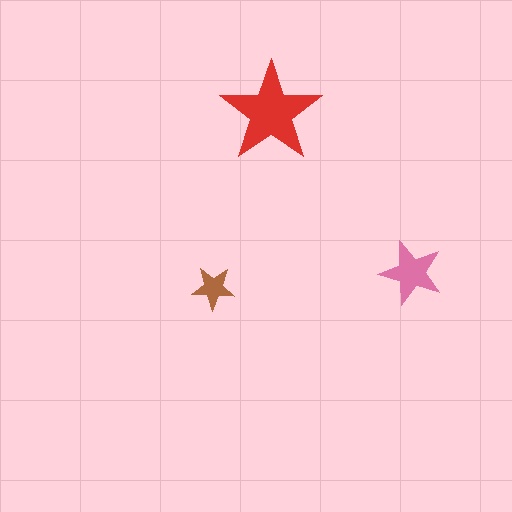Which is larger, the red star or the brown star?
The red one.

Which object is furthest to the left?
The brown star is leftmost.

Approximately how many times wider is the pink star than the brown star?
About 1.5 times wider.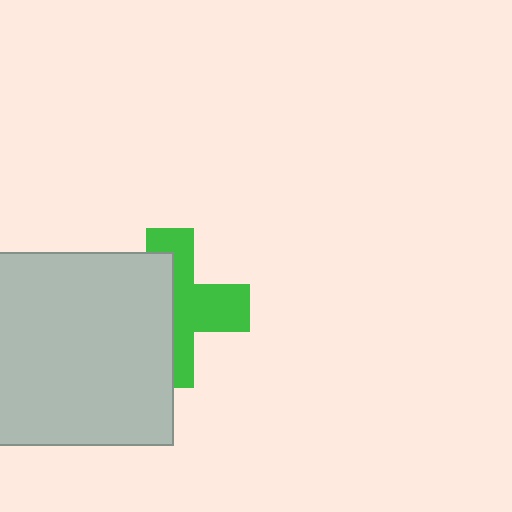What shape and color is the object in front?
The object in front is a light gray square.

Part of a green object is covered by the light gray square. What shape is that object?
It is a cross.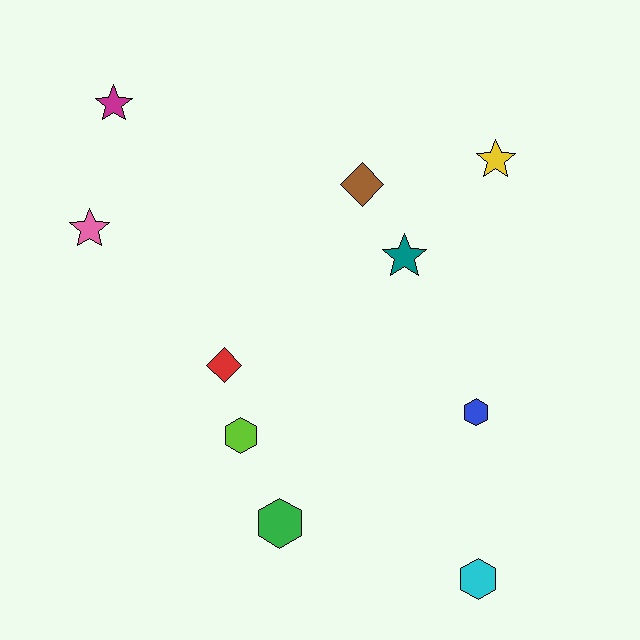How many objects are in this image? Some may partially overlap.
There are 10 objects.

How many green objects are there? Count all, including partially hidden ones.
There is 1 green object.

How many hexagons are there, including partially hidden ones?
There are 4 hexagons.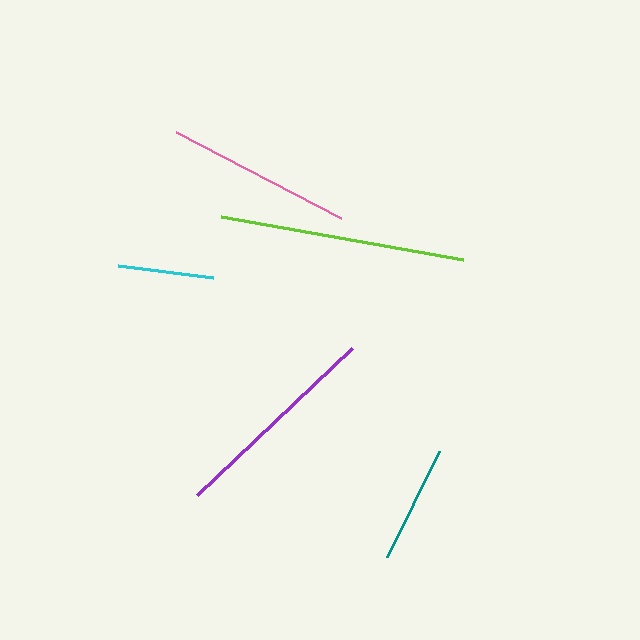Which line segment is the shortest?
The cyan line is the shortest at approximately 95 pixels.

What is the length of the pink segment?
The pink segment is approximately 186 pixels long.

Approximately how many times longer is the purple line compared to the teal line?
The purple line is approximately 1.8 times the length of the teal line.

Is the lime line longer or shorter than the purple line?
The lime line is longer than the purple line.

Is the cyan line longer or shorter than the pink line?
The pink line is longer than the cyan line.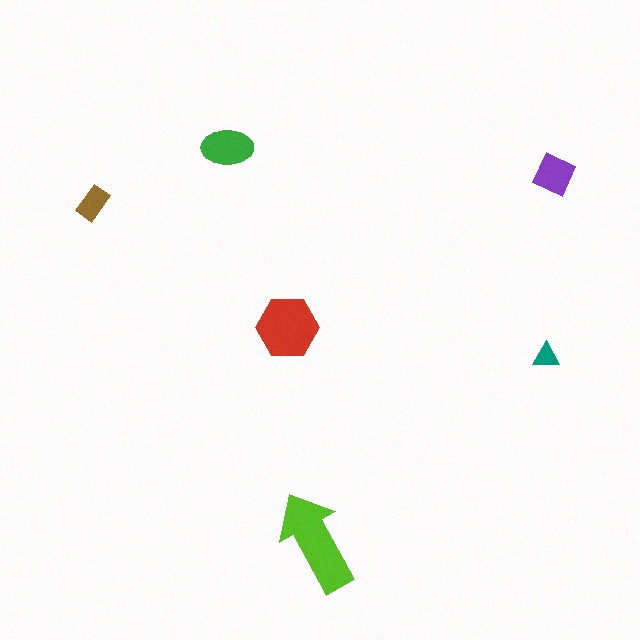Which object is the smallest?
The teal triangle.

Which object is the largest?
The lime arrow.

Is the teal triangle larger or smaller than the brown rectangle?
Smaller.